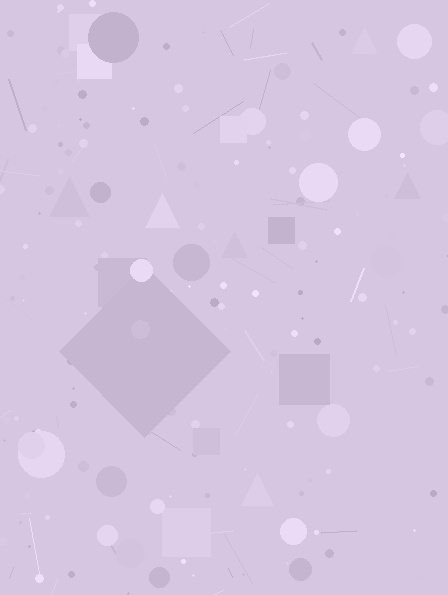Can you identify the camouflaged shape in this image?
The camouflaged shape is a diamond.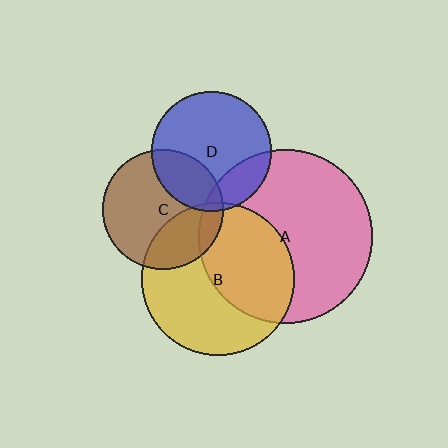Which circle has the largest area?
Circle A (pink).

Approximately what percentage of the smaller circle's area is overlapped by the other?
Approximately 45%.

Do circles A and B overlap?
Yes.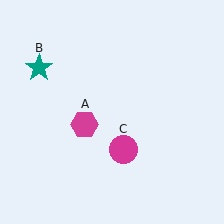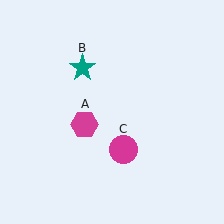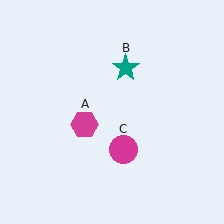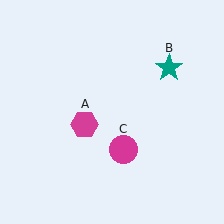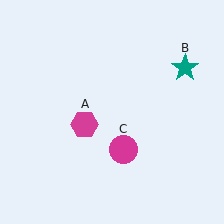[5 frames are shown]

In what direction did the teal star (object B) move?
The teal star (object B) moved right.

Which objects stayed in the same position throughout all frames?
Magenta hexagon (object A) and magenta circle (object C) remained stationary.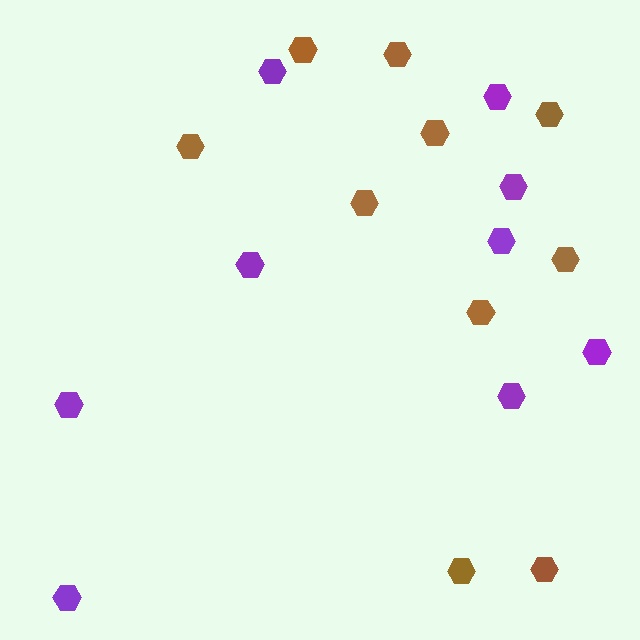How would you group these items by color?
There are 2 groups: one group of purple hexagons (9) and one group of brown hexagons (10).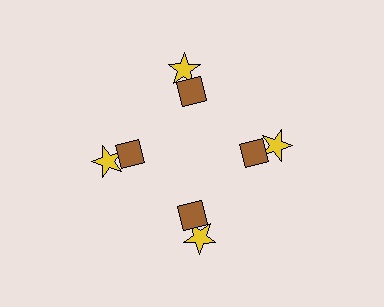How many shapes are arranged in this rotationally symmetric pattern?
There are 8 shapes, arranged in 4 groups of 2.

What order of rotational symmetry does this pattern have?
This pattern has 4-fold rotational symmetry.